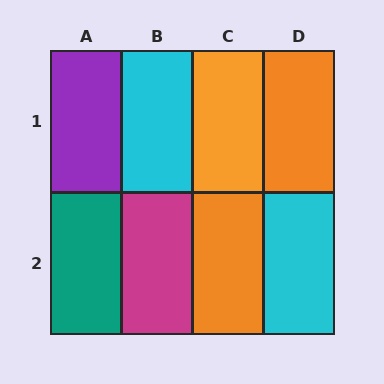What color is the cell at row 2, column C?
Orange.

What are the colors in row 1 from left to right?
Purple, cyan, orange, orange.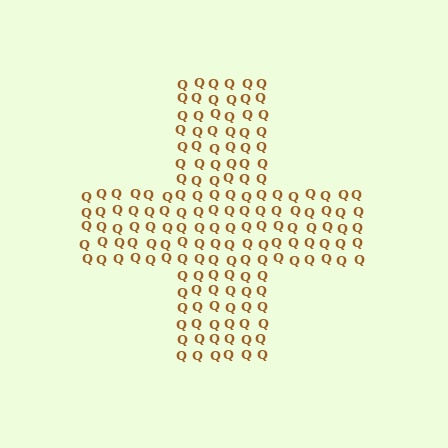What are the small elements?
The small elements are letter Q's.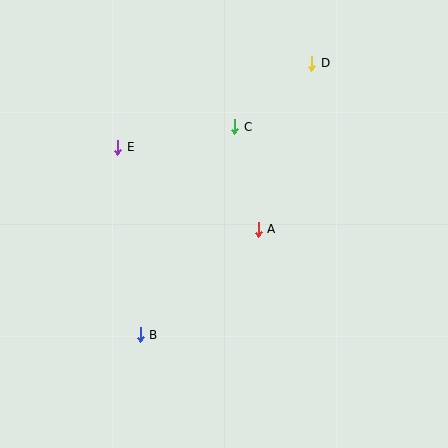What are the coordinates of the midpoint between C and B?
The midpoint between C and B is at (188, 231).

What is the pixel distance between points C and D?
The distance between C and D is 100 pixels.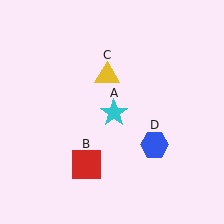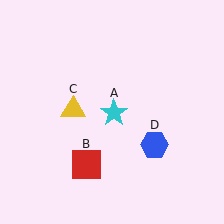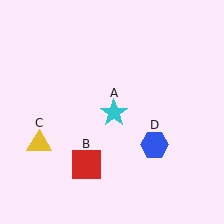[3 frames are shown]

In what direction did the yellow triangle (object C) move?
The yellow triangle (object C) moved down and to the left.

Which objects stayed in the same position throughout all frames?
Cyan star (object A) and red square (object B) and blue hexagon (object D) remained stationary.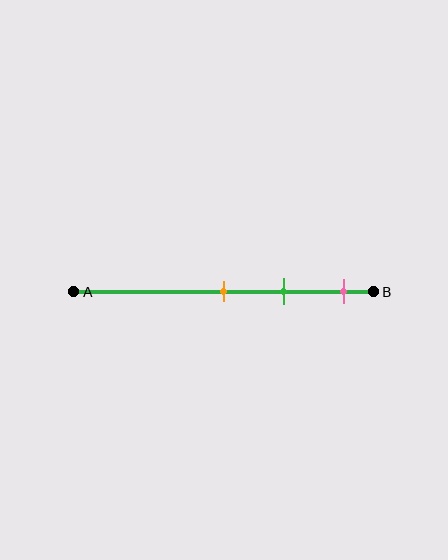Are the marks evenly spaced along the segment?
Yes, the marks are approximately evenly spaced.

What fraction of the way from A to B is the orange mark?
The orange mark is approximately 50% (0.5) of the way from A to B.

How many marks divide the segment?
There are 3 marks dividing the segment.